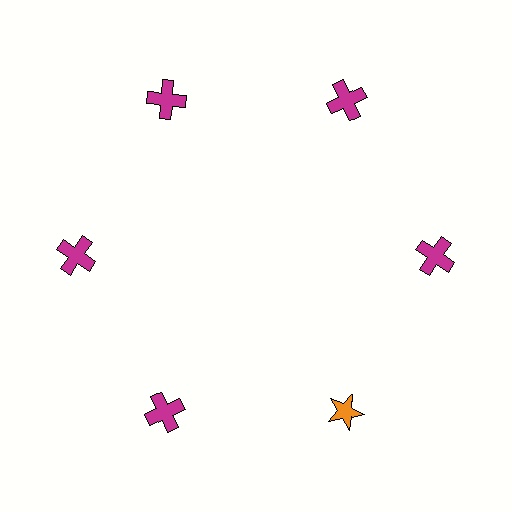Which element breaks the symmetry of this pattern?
The orange star at roughly the 5 o'clock position breaks the symmetry. All other shapes are magenta crosses.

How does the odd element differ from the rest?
It differs in both color (orange instead of magenta) and shape (star instead of cross).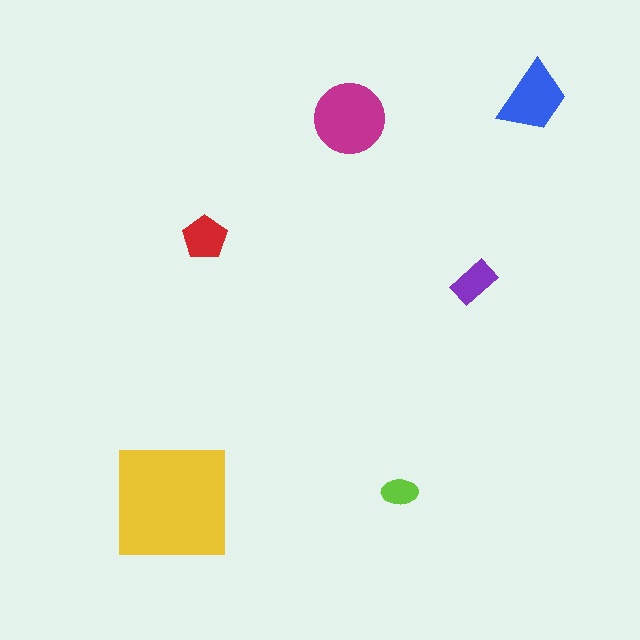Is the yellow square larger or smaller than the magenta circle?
Larger.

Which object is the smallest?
The lime ellipse.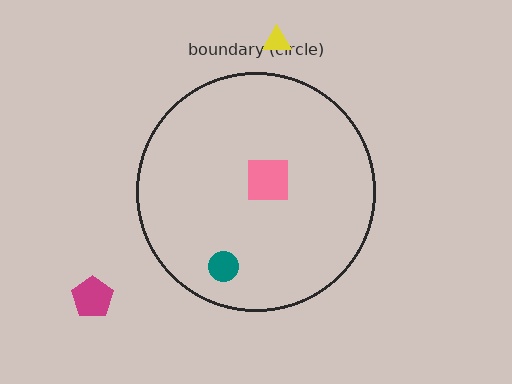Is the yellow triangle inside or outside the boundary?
Outside.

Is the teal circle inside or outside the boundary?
Inside.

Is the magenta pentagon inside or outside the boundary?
Outside.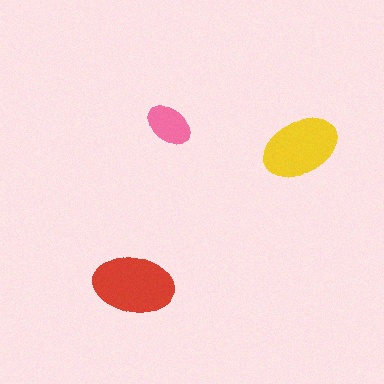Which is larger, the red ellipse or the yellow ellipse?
The red one.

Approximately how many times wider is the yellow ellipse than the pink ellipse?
About 1.5 times wider.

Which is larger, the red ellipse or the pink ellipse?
The red one.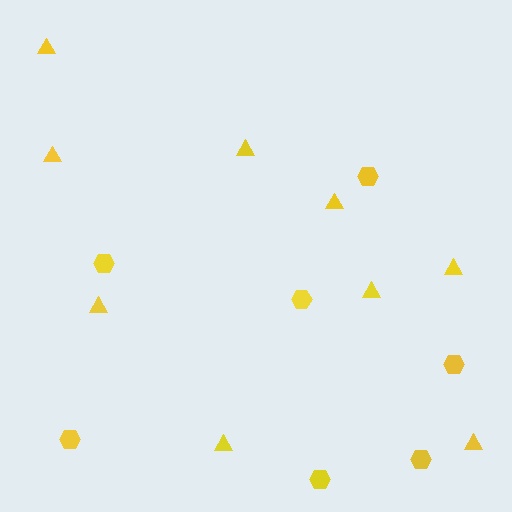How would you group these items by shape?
There are 2 groups: one group of triangles (9) and one group of hexagons (7).